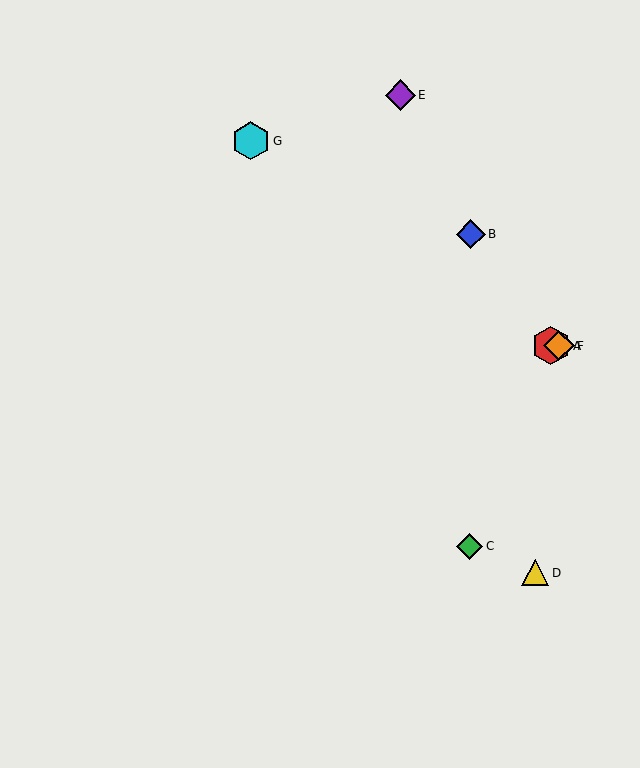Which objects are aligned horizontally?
Objects A, F are aligned horizontally.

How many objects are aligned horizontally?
2 objects (A, F) are aligned horizontally.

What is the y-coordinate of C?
Object C is at y≈546.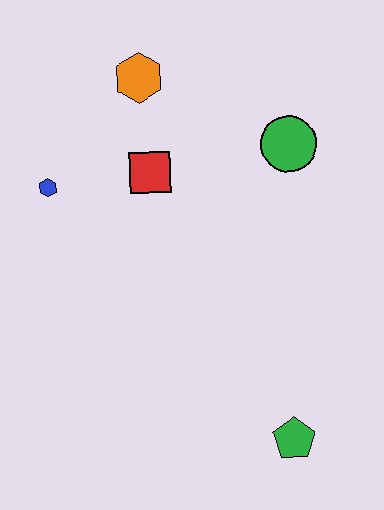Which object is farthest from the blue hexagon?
The green pentagon is farthest from the blue hexagon.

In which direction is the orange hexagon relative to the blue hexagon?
The orange hexagon is above the blue hexagon.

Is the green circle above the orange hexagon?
No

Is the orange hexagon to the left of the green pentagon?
Yes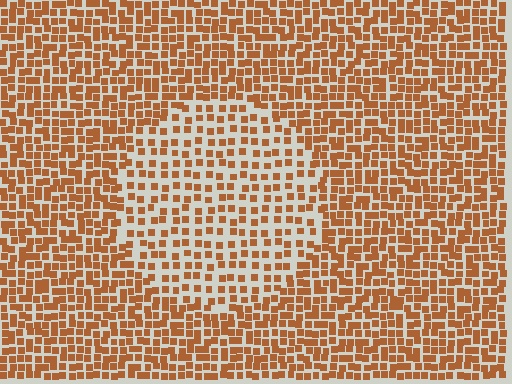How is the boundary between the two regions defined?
The boundary is defined by a change in element density (approximately 1.8x ratio). All elements are the same color, size, and shape.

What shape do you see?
I see a circle.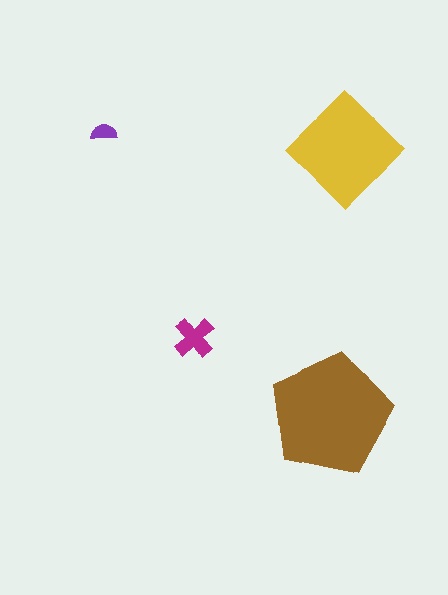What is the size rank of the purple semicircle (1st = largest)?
4th.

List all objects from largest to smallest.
The brown pentagon, the yellow diamond, the magenta cross, the purple semicircle.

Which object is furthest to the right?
The yellow diamond is rightmost.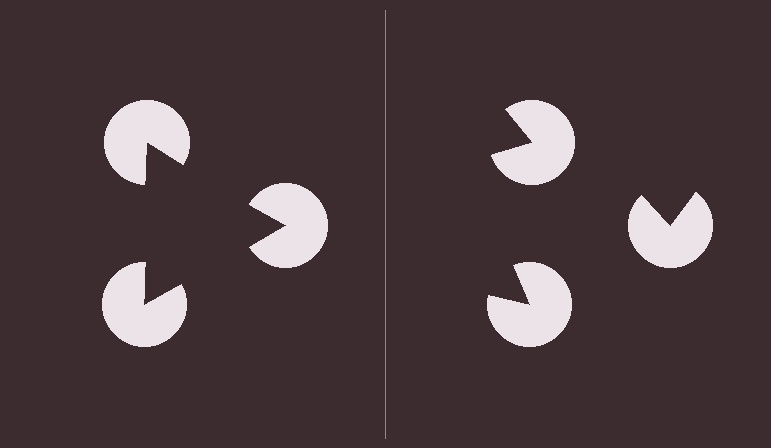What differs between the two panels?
The pac-man discs are positioned identically on both sides; only the wedge orientations differ. On the left they align to a triangle; on the right they are misaligned.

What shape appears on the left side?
An illusory triangle.